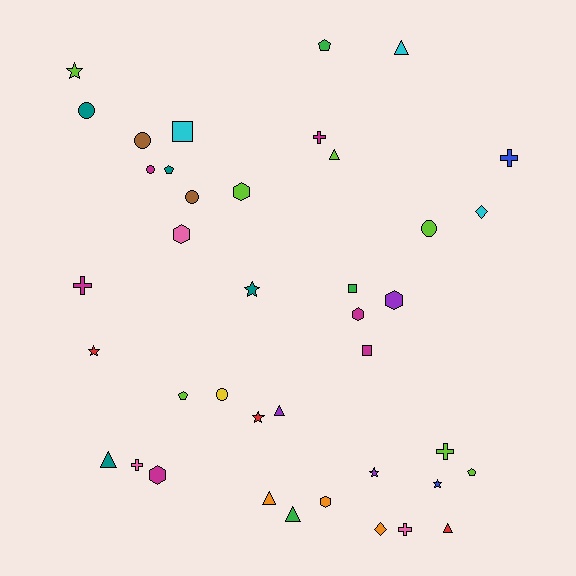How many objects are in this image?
There are 40 objects.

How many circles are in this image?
There are 6 circles.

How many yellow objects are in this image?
There is 1 yellow object.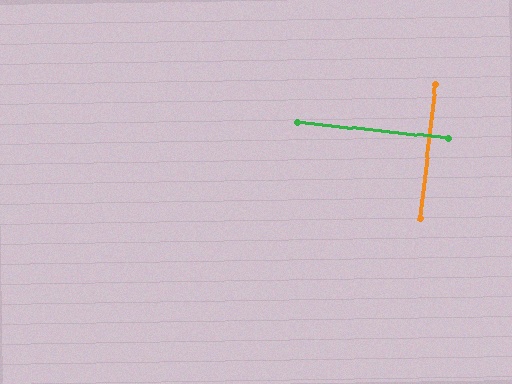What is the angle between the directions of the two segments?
Approximately 89 degrees.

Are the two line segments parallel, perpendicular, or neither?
Perpendicular — they meet at approximately 89°.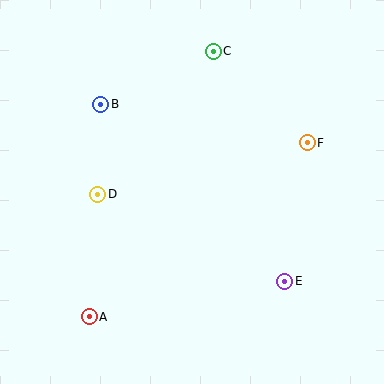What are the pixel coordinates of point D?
Point D is at (98, 194).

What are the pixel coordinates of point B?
Point B is at (101, 104).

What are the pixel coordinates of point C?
Point C is at (213, 51).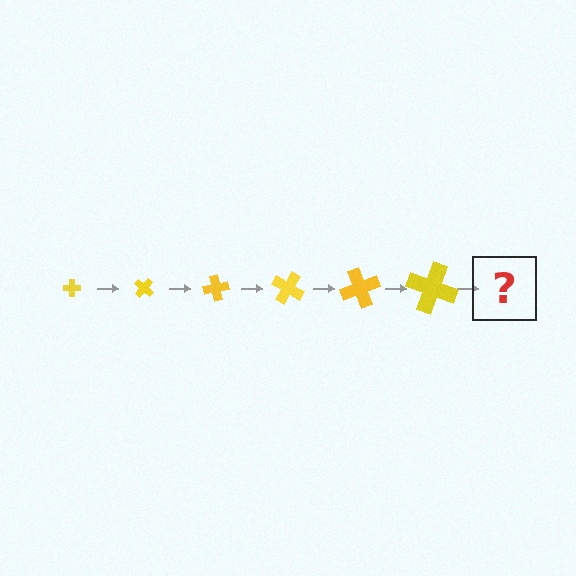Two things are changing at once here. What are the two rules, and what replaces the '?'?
The two rules are that the cross grows larger each step and it rotates 40 degrees each step. The '?' should be a cross, larger than the previous one and rotated 240 degrees from the start.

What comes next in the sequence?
The next element should be a cross, larger than the previous one and rotated 240 degrees from the start.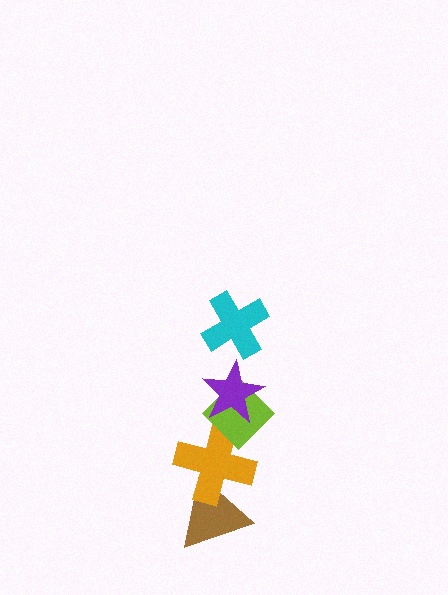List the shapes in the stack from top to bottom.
From top to bottom: the cyan cross, the purple star, the lime diamond, the orange cross, the brown triangle.